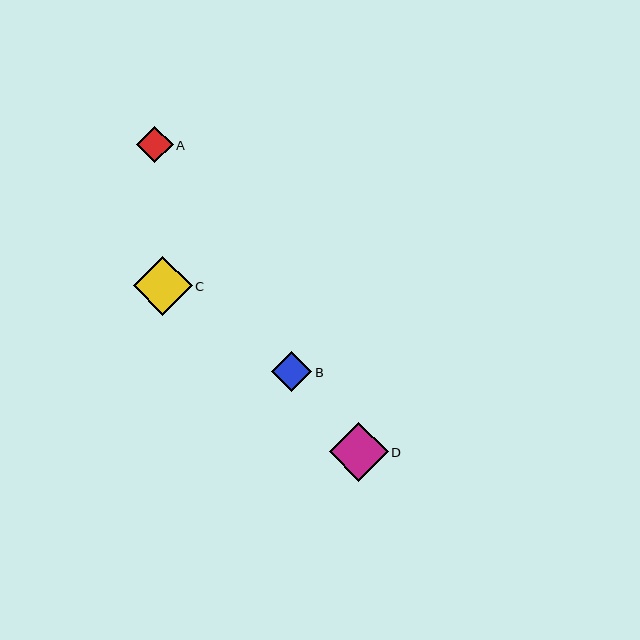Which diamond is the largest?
Diamond D is the largest with a size of approximately 59 pixels.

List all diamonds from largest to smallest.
From largest to smallest: D, C, B, A.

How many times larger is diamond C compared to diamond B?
Diamond C is approximately 1.5 times the size of diamond B.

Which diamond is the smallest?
Diamond A is the smallest with a size of approximately 36 pixels.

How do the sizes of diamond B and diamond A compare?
Diamond B and diamond A are approximately the same size.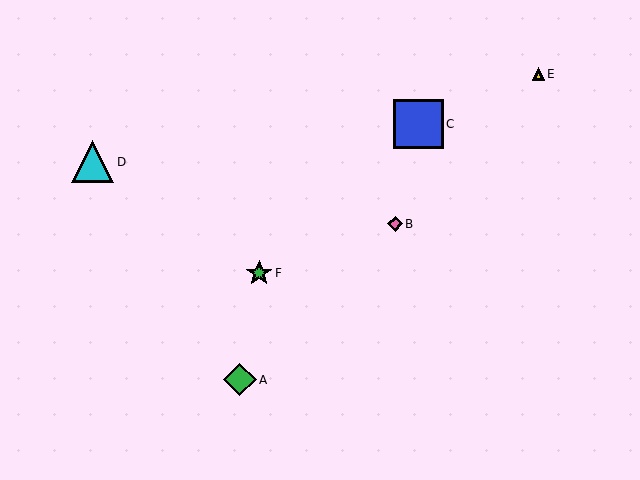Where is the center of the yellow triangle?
The center of the yellow triangle is at (538, 74).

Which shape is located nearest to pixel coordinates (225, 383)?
The green diamond (labeled A) at (240, 380) is nearest to that location.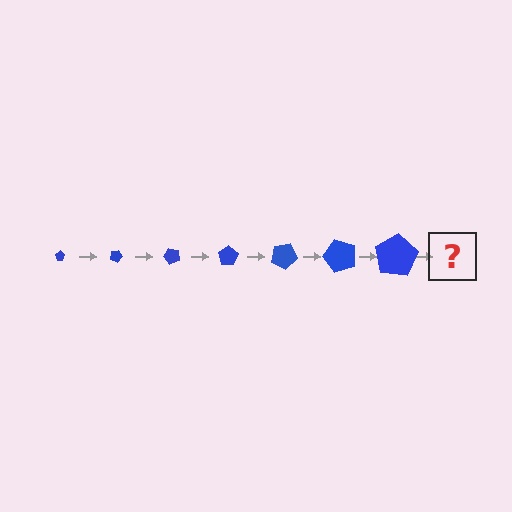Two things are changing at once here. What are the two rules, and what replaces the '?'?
The two rules are that the pentagon grows larger each step and it rotates 25 degrees each step. The '?' should be a pentagon, larger than the previous one and rotated 175 degrees from the start.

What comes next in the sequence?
The next element should be a pentagon, larger than the previous one and rotated 175 degrees from the start.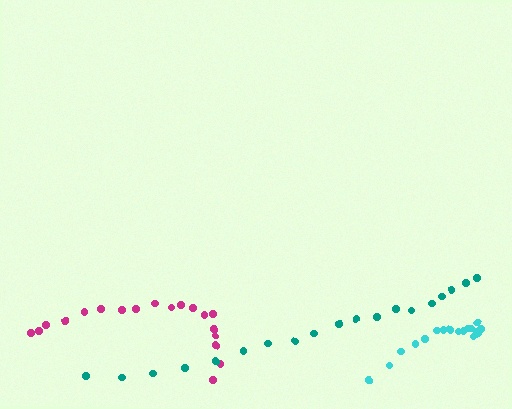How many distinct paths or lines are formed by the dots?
There are 3 distinct paths.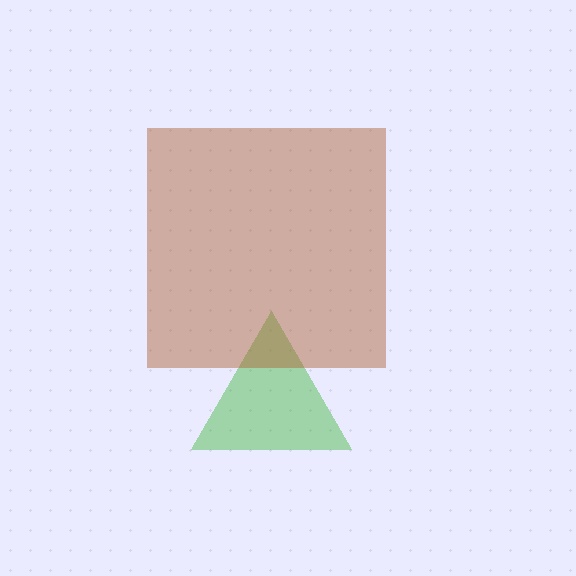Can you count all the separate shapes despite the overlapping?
Yes, there are 2 separate shapes.